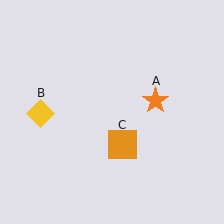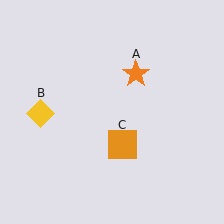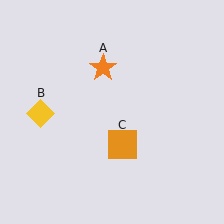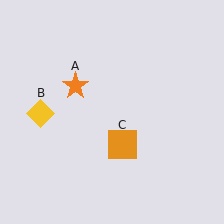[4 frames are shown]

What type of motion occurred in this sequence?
The orange star (object A) rotated counterclockwise around the center of the scene.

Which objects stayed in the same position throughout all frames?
Yellow diamond (object B) and orange square (object C) remained stationary.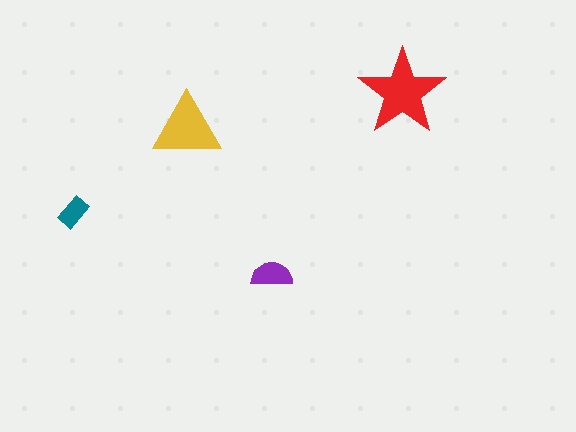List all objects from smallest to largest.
The teal rectangle, the purple semicircle, the yellow triangle, the red star.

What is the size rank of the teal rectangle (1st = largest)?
4th.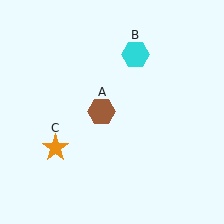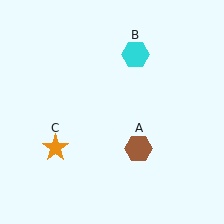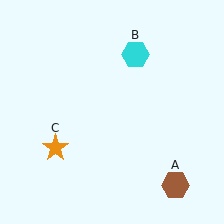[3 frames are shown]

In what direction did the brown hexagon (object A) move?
The brown hexagon (object A) moved down and to the right.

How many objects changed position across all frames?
1 object changed position: brown hexagon (object A).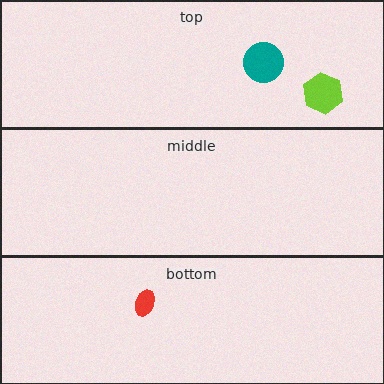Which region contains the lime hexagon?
The top region.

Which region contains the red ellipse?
The bottom region.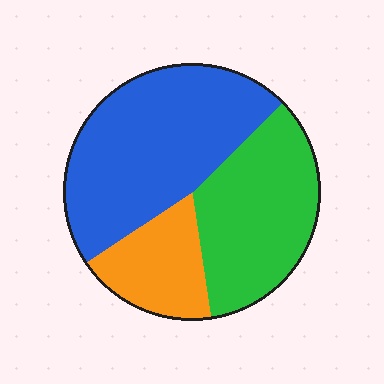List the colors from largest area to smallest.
From largest to smallest: blue, green, orange.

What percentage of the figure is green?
Green takes up about one third (1/3) of the figure.